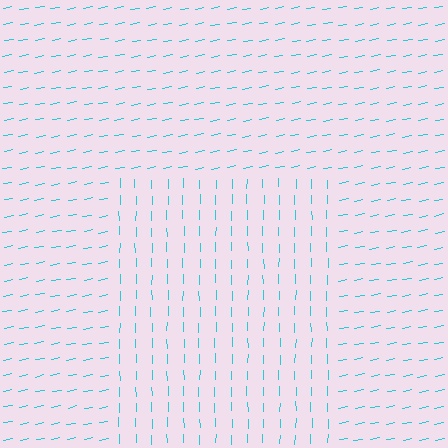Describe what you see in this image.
The image is filled with small cyan line segments. A rectangle region in the image has lines oriented differently from the surrounding lines, creating a visible texture boundary.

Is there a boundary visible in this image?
Yes, there is a texture boundary formed by a change in line orientation.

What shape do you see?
I see a rectangle.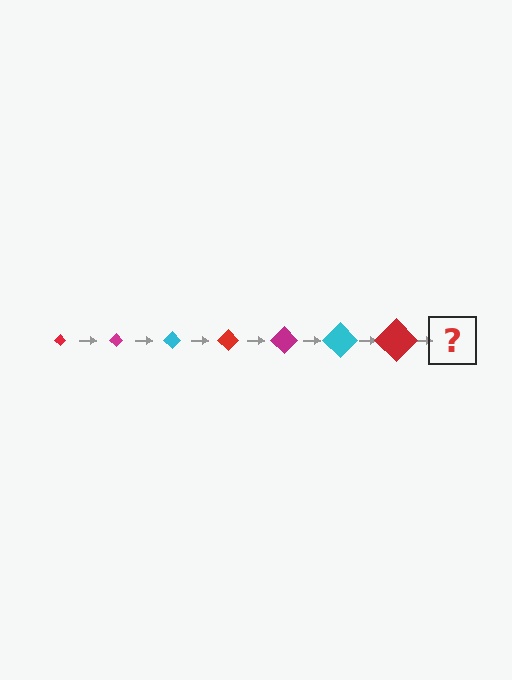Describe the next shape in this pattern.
It should be a magenta diamond, larger than the previous one.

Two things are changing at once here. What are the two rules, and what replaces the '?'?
The two rules are that the diamond grows larger each step and the color cycles through red, magenta, and cyan. The '?' should be a magenta diamond, larger than the previous one.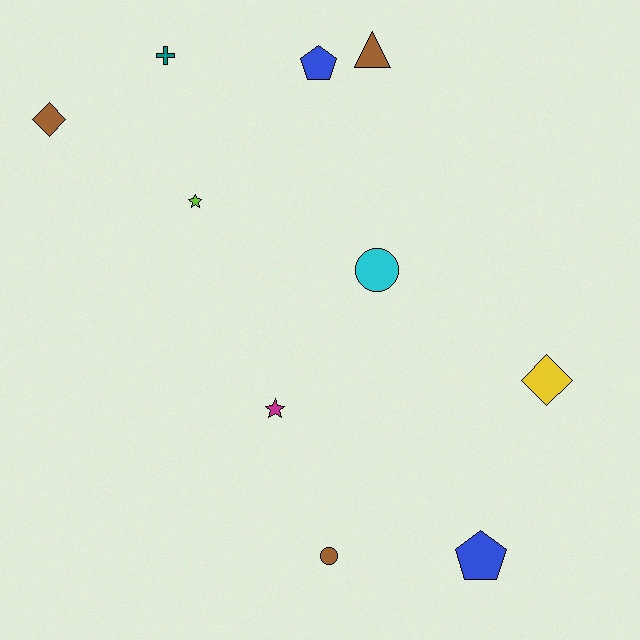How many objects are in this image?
There are 10 objects.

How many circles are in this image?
There are 2 circles.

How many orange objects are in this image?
There are no orange objects.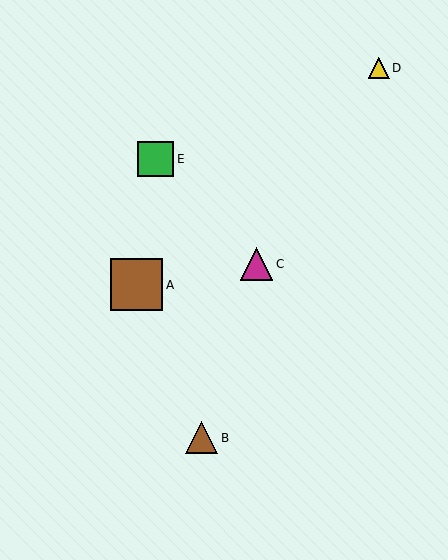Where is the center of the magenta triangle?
The center of the magenta triangle is at (257, 264).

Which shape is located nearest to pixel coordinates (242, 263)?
The magenta triangle (labeled C) at (257, 264) is nearest to that location.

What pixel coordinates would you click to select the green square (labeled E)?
Click at (156, 159) to select the green square E.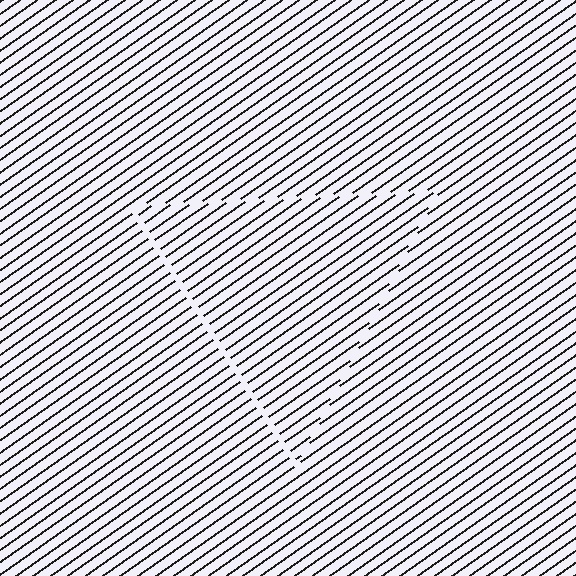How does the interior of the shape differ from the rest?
The interior of the shape contains the same grating, shifted by half a period — the contour is defined by the phase discontinuity where line-ends from the inner and outer gratings abut.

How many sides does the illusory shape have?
3 sides — the line-ends trace a triangle.